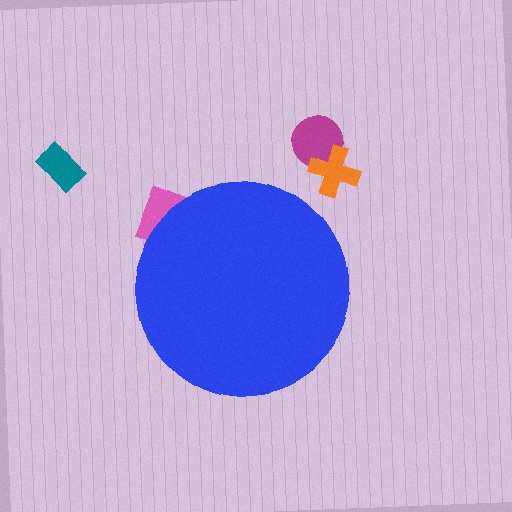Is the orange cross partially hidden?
No, the orange cross is fully visible.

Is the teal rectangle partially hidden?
No, the teal rectangle is fully visible.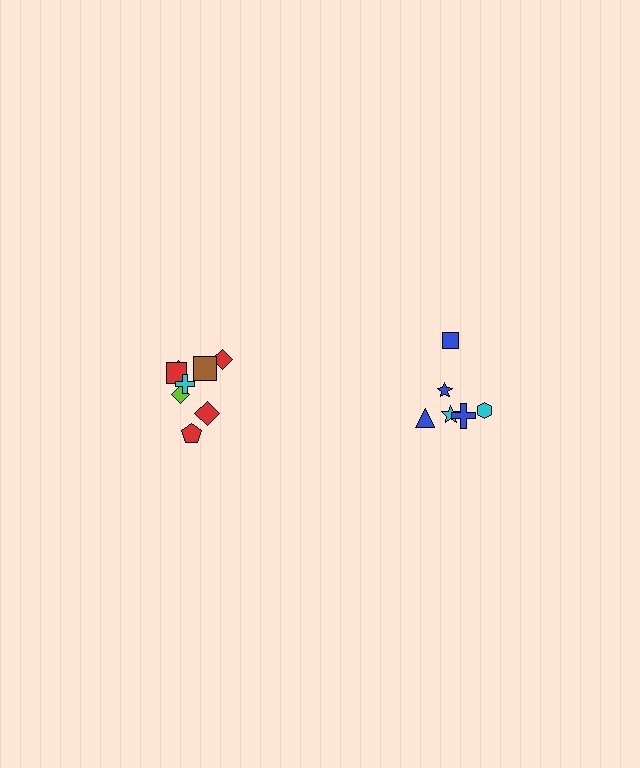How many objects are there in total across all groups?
There are 14 objects.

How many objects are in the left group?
There are 8 objects.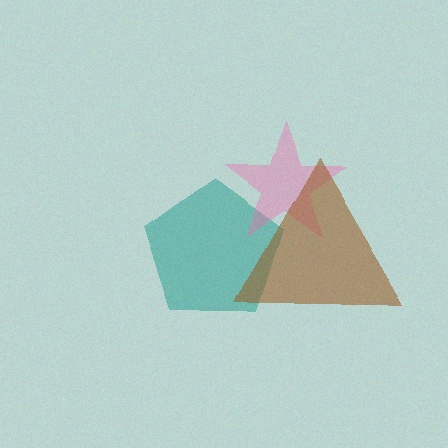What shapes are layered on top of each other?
The layered shapes are: a teal pentagon, a pink star, a brown triangle.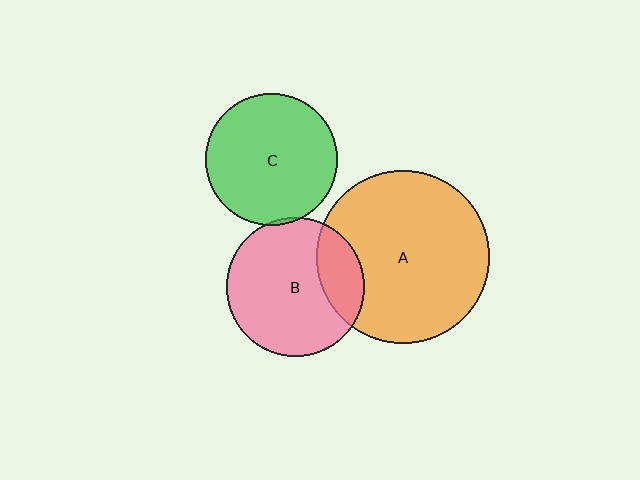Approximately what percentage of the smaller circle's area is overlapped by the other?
Approximately 5%.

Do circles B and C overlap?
Yes.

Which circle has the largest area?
Circle A (orange).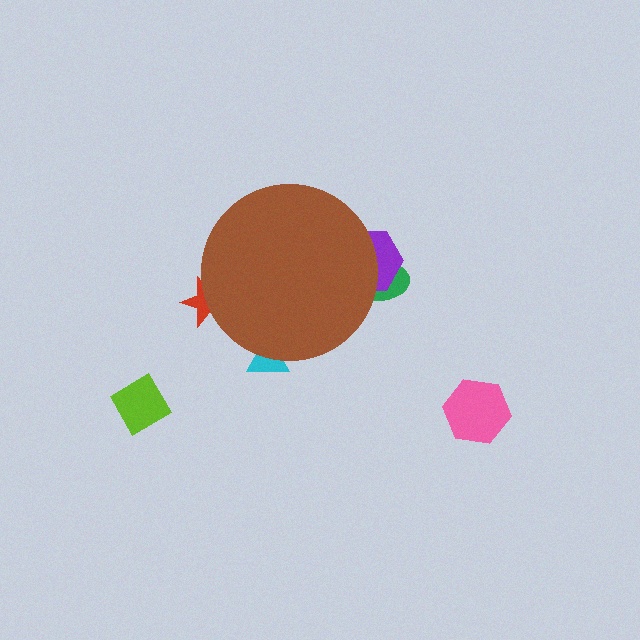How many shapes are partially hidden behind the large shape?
4 shapes are partially hidden.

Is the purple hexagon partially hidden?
Yes, the purple hexagon is partially hidden behind the brown circle.